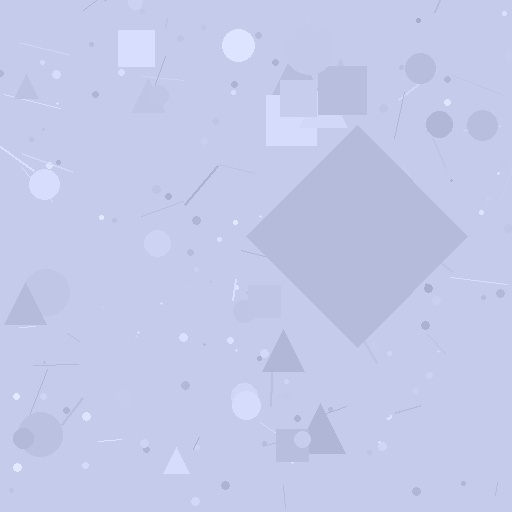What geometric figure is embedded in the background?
A diamond is embedded in the background.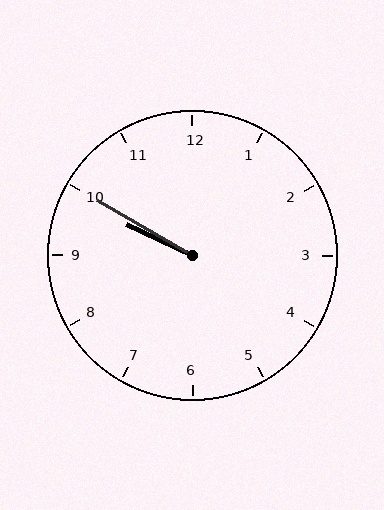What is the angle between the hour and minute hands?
Approximately 5 degrees.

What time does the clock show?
9:50.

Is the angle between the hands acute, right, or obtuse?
It is acute.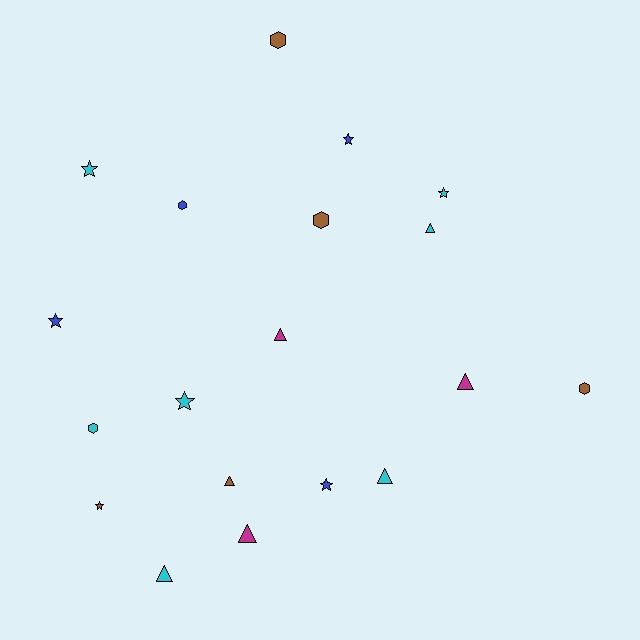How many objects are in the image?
There are 19 objects.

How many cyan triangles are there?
There are 3 cyan triangles.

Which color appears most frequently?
Cyan, with 7 objects.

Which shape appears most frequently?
Star, with 7 objects.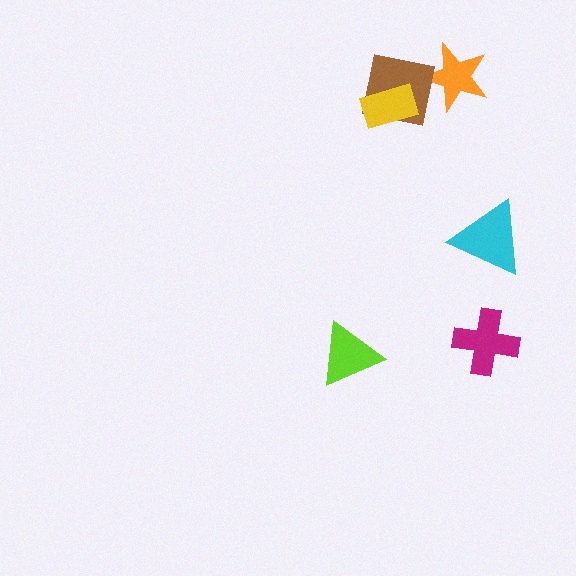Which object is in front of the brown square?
The yellow rectangle is in front of the brown square.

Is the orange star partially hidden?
Yes, it is partially covered by another shape.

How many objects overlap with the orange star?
1 object overlaps with the orange star.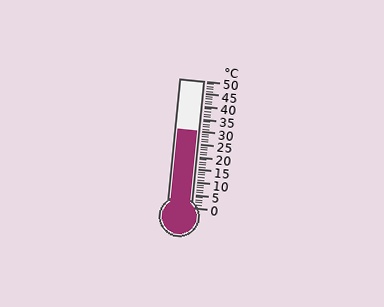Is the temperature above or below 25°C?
The temperature is above 25°C.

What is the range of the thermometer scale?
The thermometer scale ranges from 0°C to 50°C.